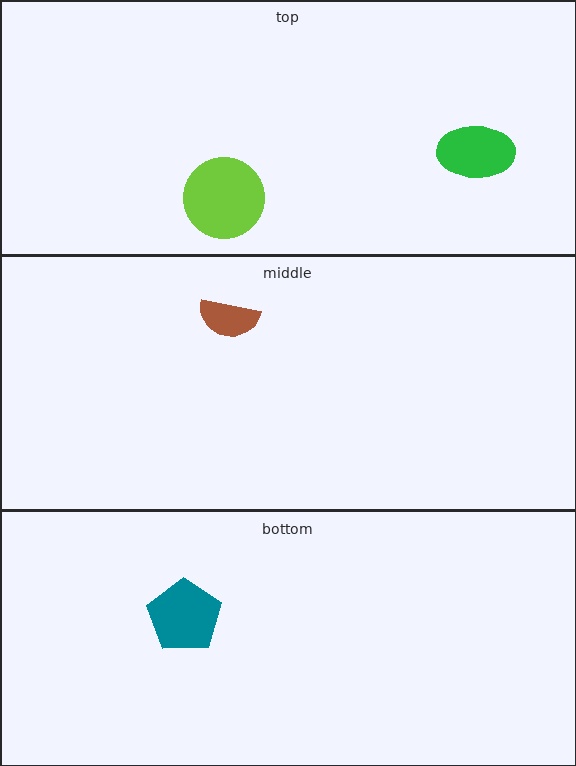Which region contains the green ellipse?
The top region.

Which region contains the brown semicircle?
The middle region.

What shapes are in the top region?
The lime circle, the green ellipse.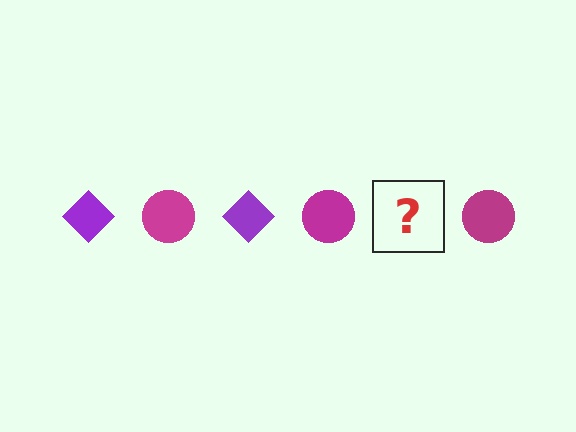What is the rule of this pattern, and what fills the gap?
The rule is that the pattern alternates between purple diamond and magenta circle. The gap should be filled with a purple diamond.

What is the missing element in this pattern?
The missing element is a purple diamond.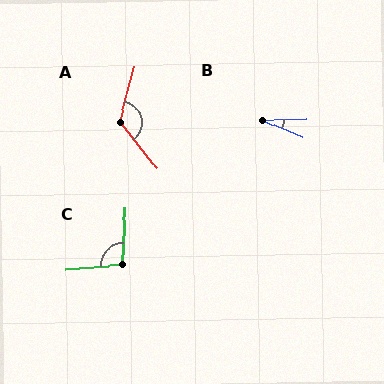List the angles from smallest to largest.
B (24°), C (98°), A (127°).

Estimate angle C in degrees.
Approximately 98 degrees.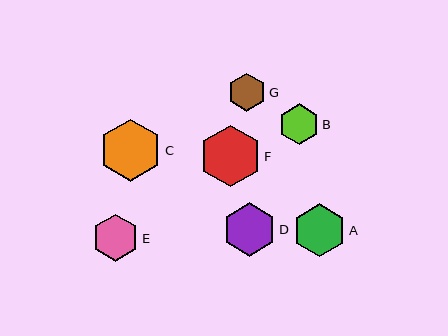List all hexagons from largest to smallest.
From largest to smallest: C, F, D, A, E, B, G.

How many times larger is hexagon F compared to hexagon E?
Hexagon F is approximately 1.3 times the size of hexagon E.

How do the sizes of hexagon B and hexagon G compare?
Hexagon B and hexagon G are approximately the same size.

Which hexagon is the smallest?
Hexagon G is the smallest with a size of approximately 38 pixels.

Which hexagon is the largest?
Hexagon C is the largest with a size of approximately 63 pixels.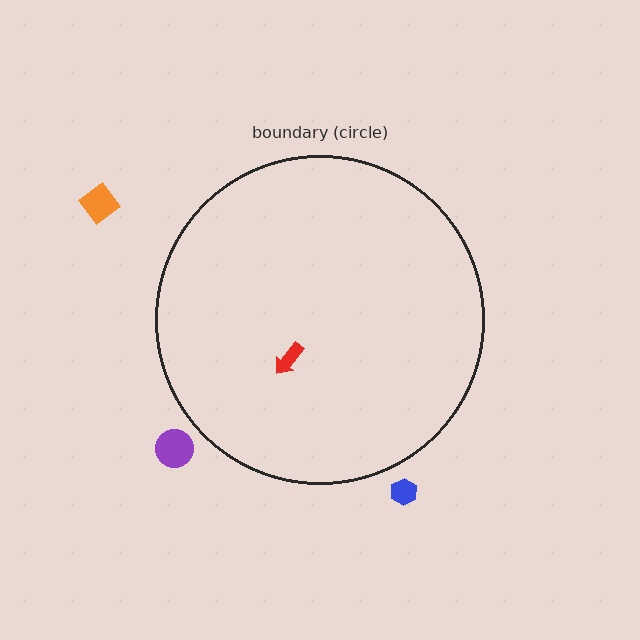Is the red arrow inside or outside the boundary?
Inside.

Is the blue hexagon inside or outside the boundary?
Outside.